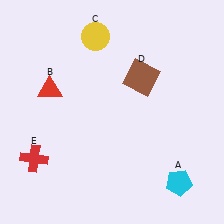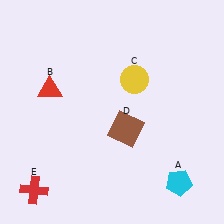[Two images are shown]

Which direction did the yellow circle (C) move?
The yellow circle (C) moved down.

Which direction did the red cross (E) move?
The red cross (E) moved down.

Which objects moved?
The objects that moved are: the yellow circle (C), the brown square (D), the red cross (E).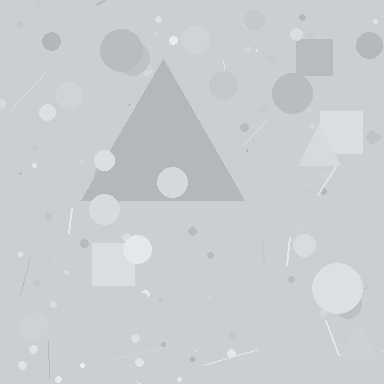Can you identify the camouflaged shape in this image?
The camouflaged shape is a triangle.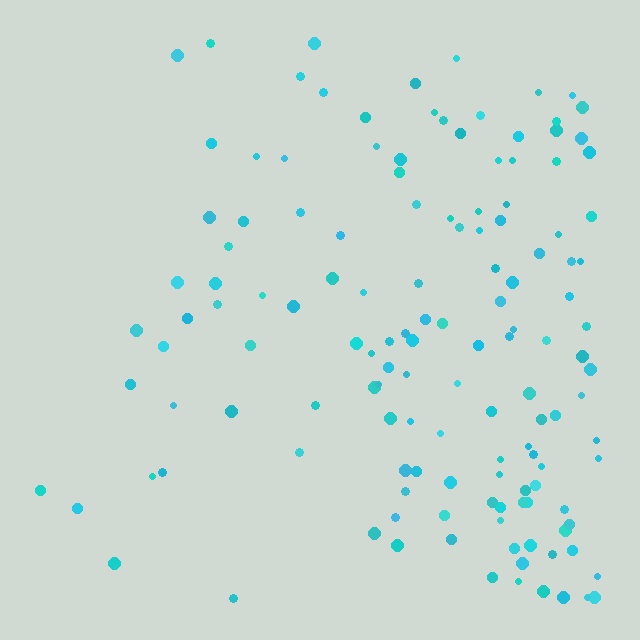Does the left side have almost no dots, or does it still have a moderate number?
Still a moderate number, just noticeably fewer than the right.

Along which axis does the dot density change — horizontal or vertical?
Horizontal.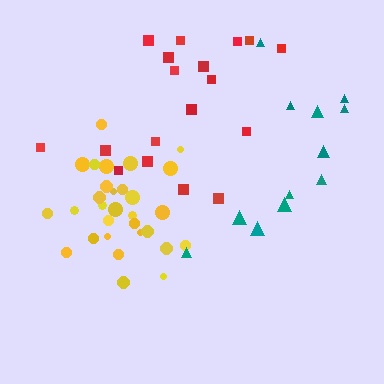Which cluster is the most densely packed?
Yellow.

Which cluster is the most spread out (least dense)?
Teal.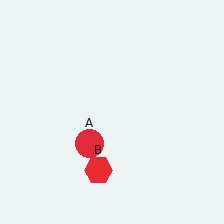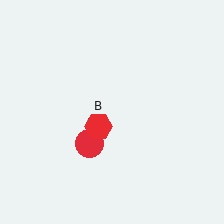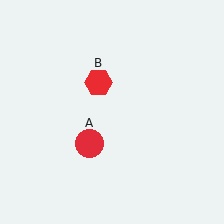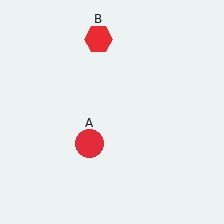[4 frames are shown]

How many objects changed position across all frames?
1 object changed position: red hexagon (object B).